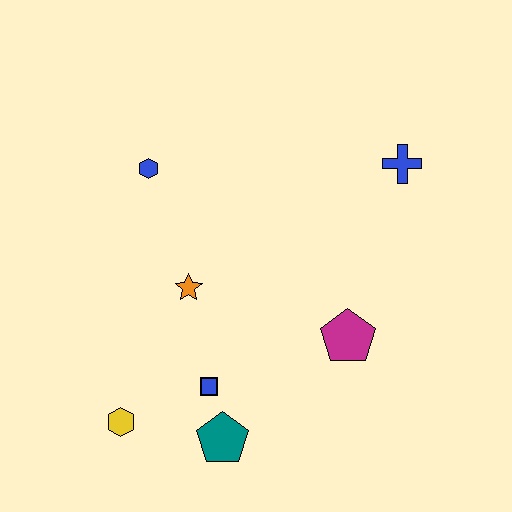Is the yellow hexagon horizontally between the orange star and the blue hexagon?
No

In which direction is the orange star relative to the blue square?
The orange star is above the blue square.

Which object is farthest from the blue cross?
The yellow hexagon is farthest from the blue cross.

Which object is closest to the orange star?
The blue square is closest to the orange star.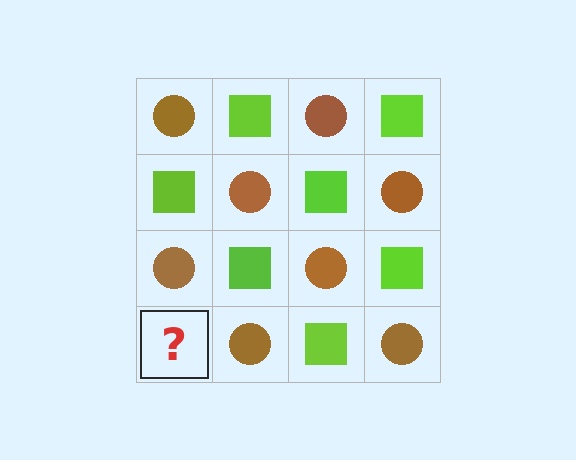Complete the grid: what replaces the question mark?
The question mark should be replaced with a lime square.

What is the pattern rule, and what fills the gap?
The rule is that it alternates brown circle and lime square in a checkerboard pattern. The gap should be filled with a lime square.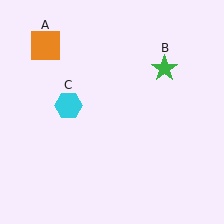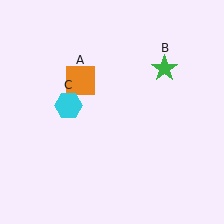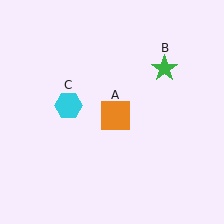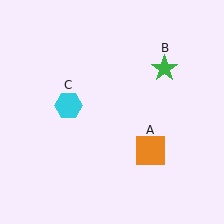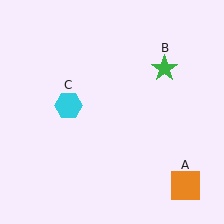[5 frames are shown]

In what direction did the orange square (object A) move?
The orange square (object A) moved down and to the right.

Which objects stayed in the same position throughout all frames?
Green star (object B) and cyan hexagon (object C) remained stationary.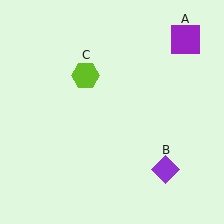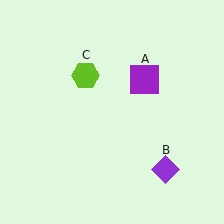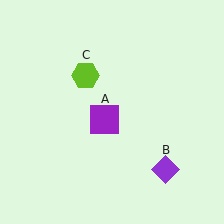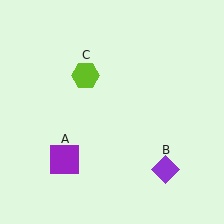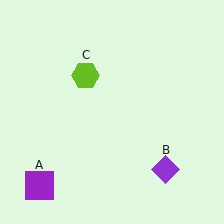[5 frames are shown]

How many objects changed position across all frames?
1 object changed position: purple square (object A).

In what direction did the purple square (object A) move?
The purple square (object A) moved down and to the left.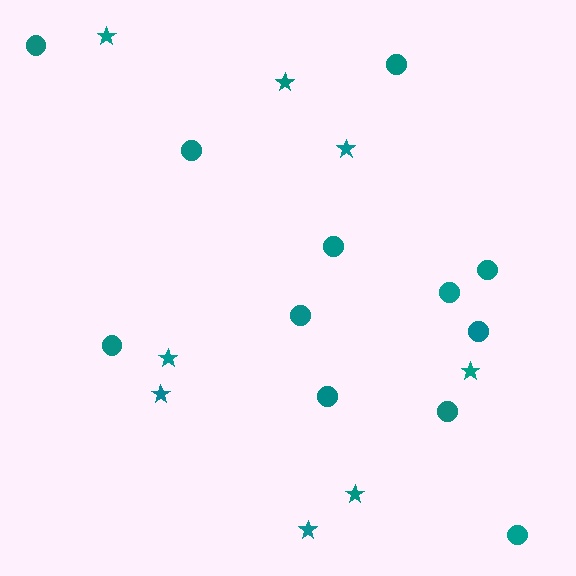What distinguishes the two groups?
There are 2 groups: one group of stars (8) and one group of circles (12).